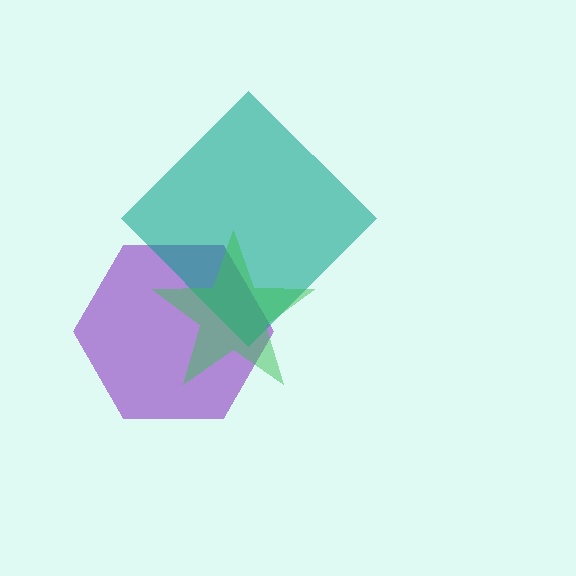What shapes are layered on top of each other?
The layered shapes are: a purple hexagon, a teal diamond, a green star.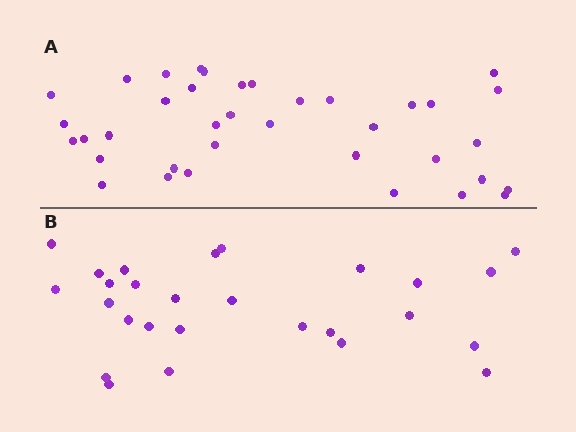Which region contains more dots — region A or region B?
Region A (the top region) has more dots.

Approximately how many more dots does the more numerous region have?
Region A has roughly 10 or so more dots than region B.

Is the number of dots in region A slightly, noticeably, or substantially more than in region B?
Region A has noticeably more, but not dramatically so. The ratio is roughly 1.4 to 1.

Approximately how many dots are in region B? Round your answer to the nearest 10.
About 30 dots. (The exact count is 27, which rounds to 30.)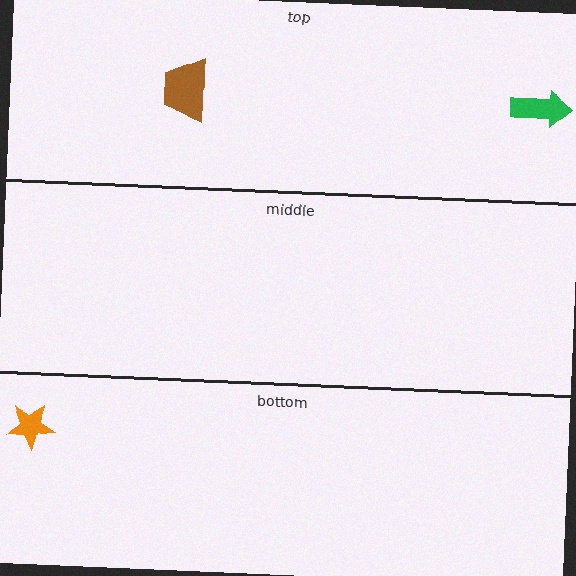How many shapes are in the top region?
2.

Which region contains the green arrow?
The top region.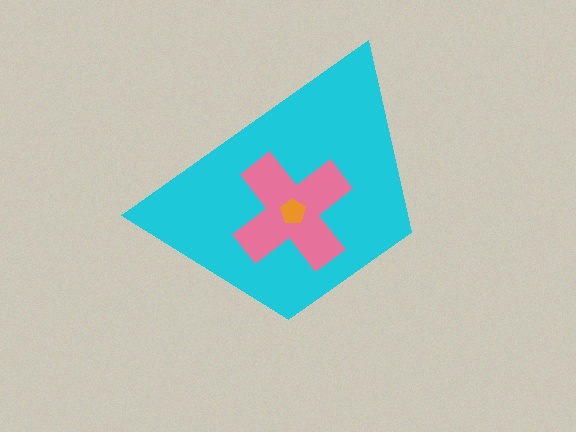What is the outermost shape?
The cyan trapezoid.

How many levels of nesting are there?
3.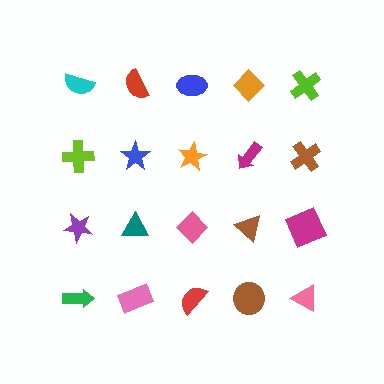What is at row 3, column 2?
A teal triangle.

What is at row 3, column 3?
A pink diamond.